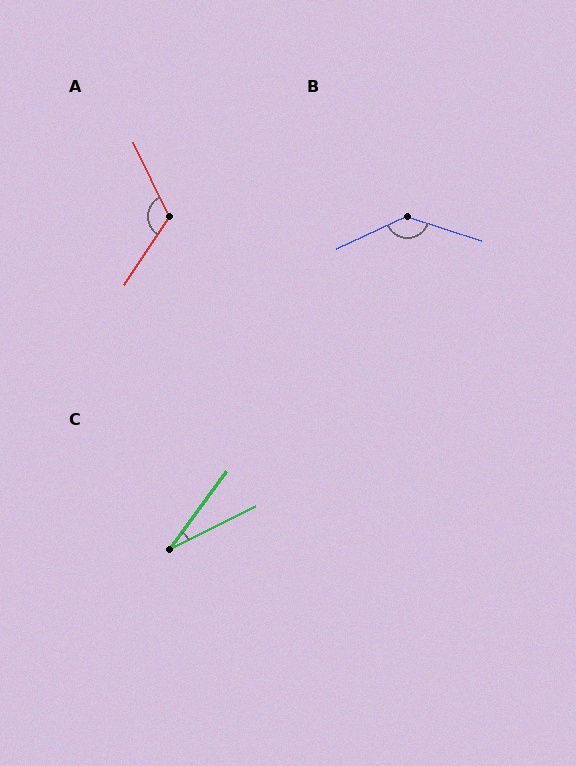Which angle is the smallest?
C, at approximately 27 degrees.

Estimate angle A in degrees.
Approximately 121 degrees.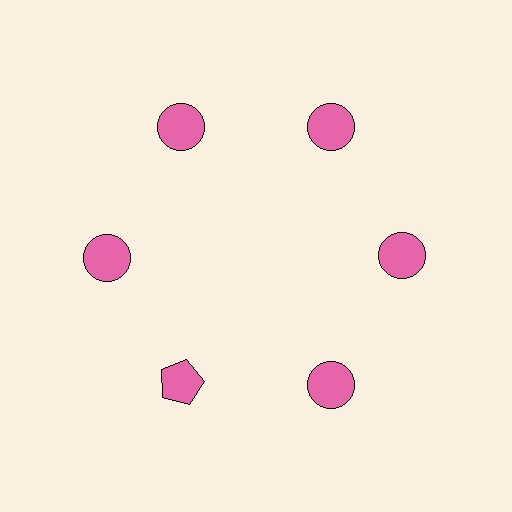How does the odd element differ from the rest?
It has a different shape: pentagon instead of circle.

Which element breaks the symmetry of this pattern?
The pink pentagon at roughly the 7 o'clock position breaks the symmetry. All other shapes are pink circles.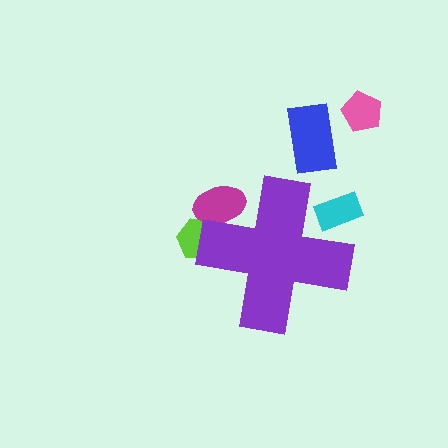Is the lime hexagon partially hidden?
Yes, the lime hexagon is partially hidden behind the purple cross.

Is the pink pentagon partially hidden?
No, the pink pentagon is fully visible.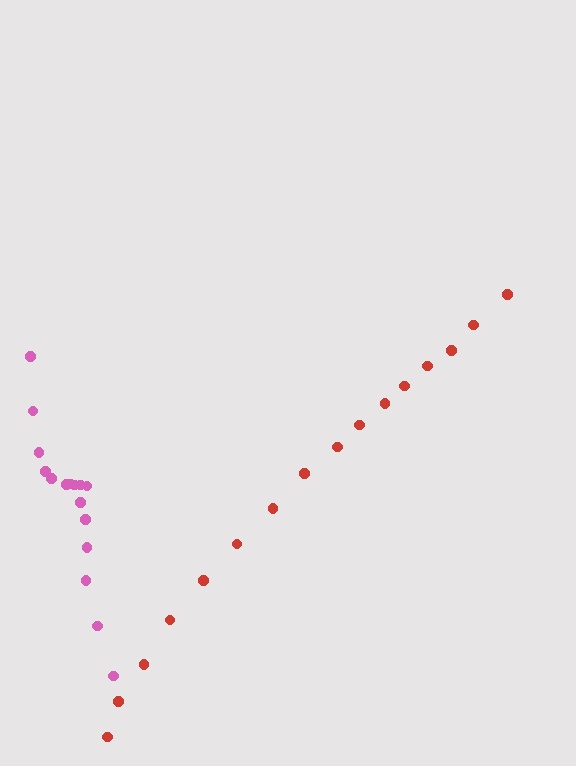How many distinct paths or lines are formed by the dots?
There are 2 distinct paths.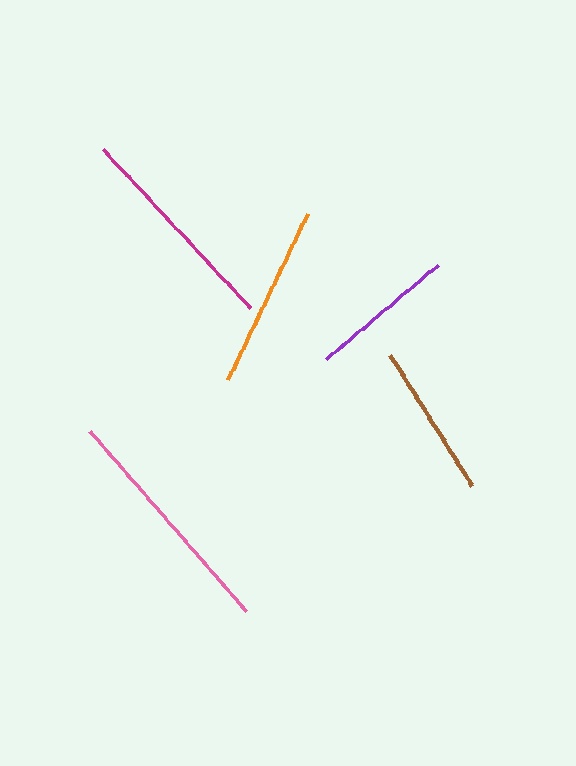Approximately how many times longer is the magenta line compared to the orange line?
The magenta line is approximately 1.2 times the length of the orange line.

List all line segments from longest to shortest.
From longest to shortest: pink, magenta, orange, brown, purple.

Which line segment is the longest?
The pink line is the longest at approximately 239 pixels.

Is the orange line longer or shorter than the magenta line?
The magenta line is longer than the orange line.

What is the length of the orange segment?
The orange segment is approximately 185 pixels long.